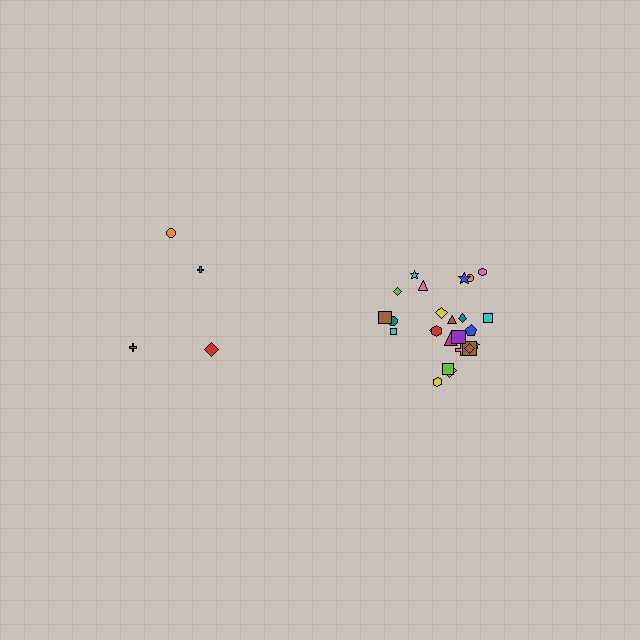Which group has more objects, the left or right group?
The right group.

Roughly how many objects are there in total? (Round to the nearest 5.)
Roughly 30 objects in total.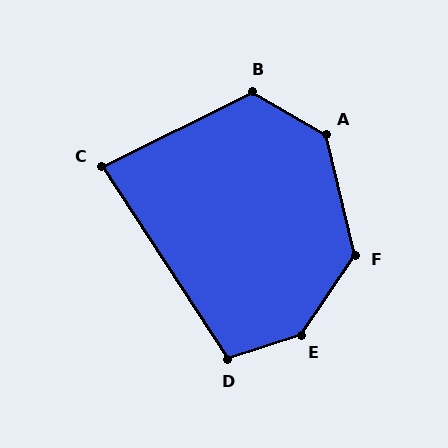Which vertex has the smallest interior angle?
C, at approximately 83 degrees.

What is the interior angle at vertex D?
Approximately 105 degrees (obtuse).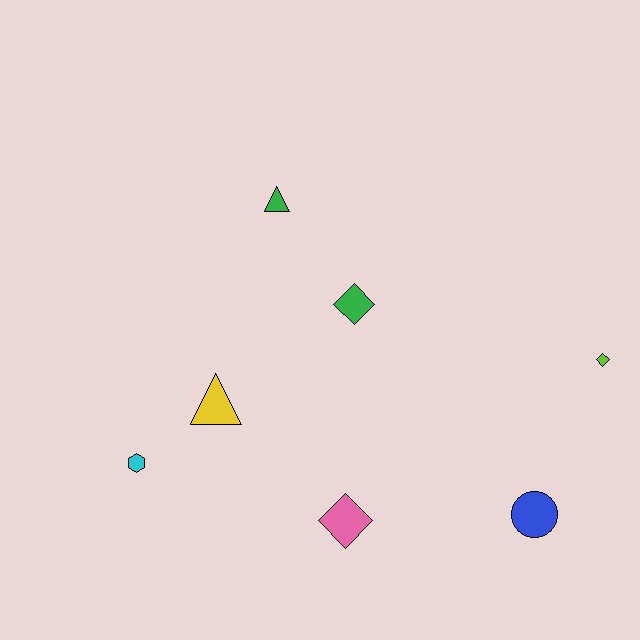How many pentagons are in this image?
There are no pentagons.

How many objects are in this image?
There are 7 objects.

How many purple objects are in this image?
There are no purple objects.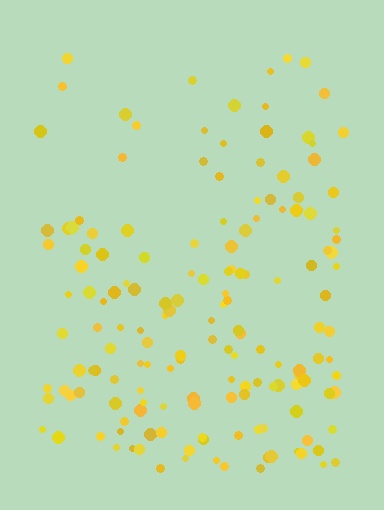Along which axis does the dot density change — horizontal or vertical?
Vertical.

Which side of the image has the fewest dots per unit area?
The top.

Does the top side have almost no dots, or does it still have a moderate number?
Still a moderate number, just noticeably fewer than the bottom.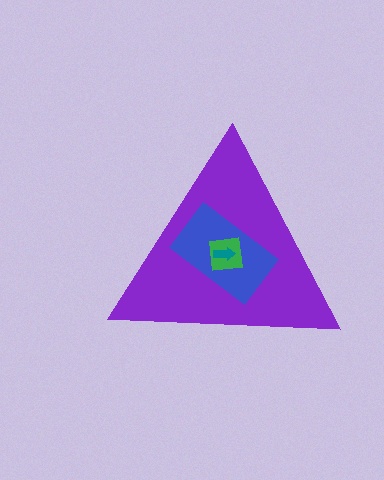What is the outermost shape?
The purple triangle.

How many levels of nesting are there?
4.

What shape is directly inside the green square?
The teal arrow.